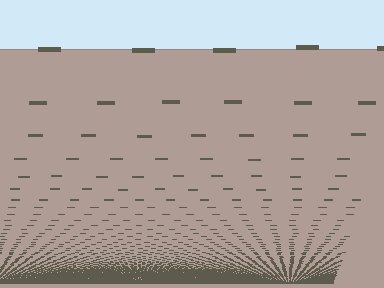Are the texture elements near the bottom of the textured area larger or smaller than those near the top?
Smaller. The gradient is inverted — elements near the bottom are smaller and denser.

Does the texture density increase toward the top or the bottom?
Density increases toward the bottom.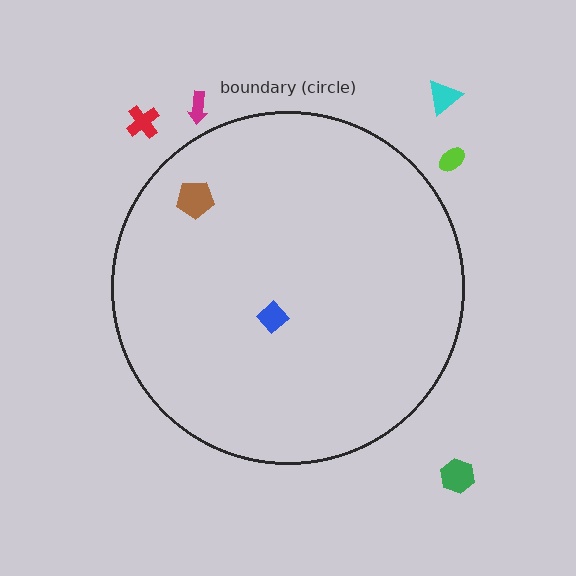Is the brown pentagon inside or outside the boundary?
Inside.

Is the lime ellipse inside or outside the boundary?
Outside.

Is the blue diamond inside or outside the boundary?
Inside.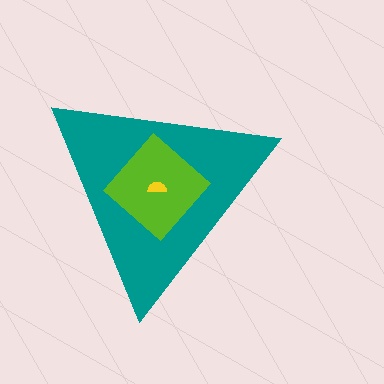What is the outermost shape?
The teal triangle.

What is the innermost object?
The yellow semicircle.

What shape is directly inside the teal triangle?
The lime diamond.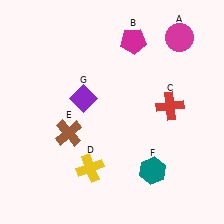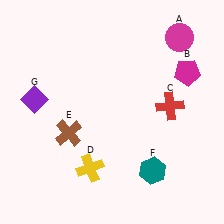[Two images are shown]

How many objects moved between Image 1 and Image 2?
2 objects moved between the two images.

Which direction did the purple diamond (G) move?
The purple diamond (G) moved left.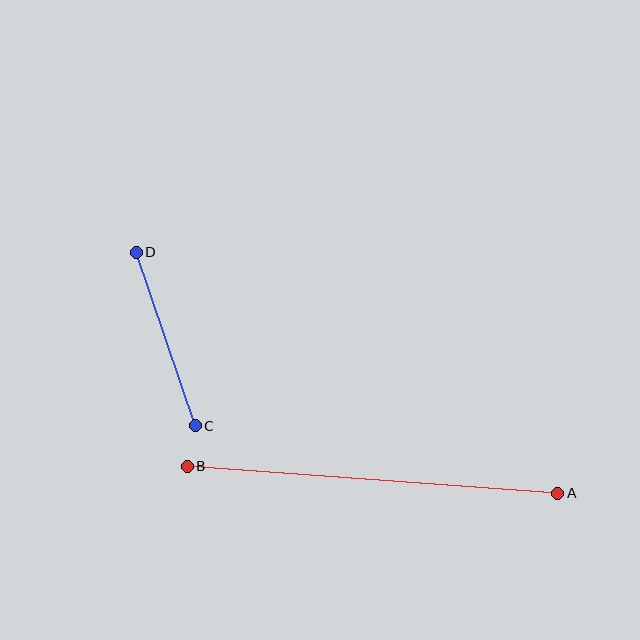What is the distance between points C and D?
The distance is approximately 183 pixels.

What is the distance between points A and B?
The distance is approximately 371 pixels.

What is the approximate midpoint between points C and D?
The midpoint is at approximately (166, 339) pixels.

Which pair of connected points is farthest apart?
Points A and B are farthest apart.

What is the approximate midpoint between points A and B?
The midpoint is at approximately (373, 480) pixels.